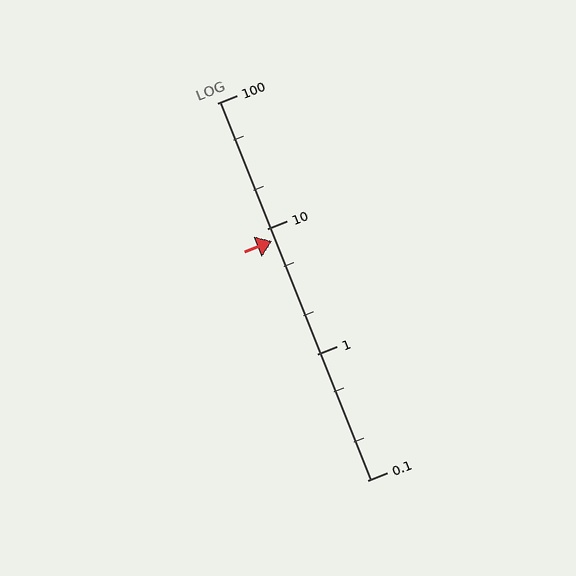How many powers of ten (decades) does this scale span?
The scale spans 3 decades, from 0.1 to 100.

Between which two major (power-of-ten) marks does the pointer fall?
The pointer is between 1 and 10.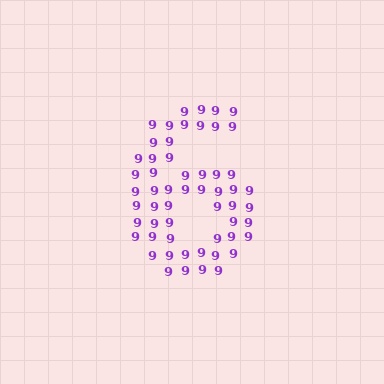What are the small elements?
The small elements are digit 9's.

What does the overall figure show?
The overall figure shows the digit 6.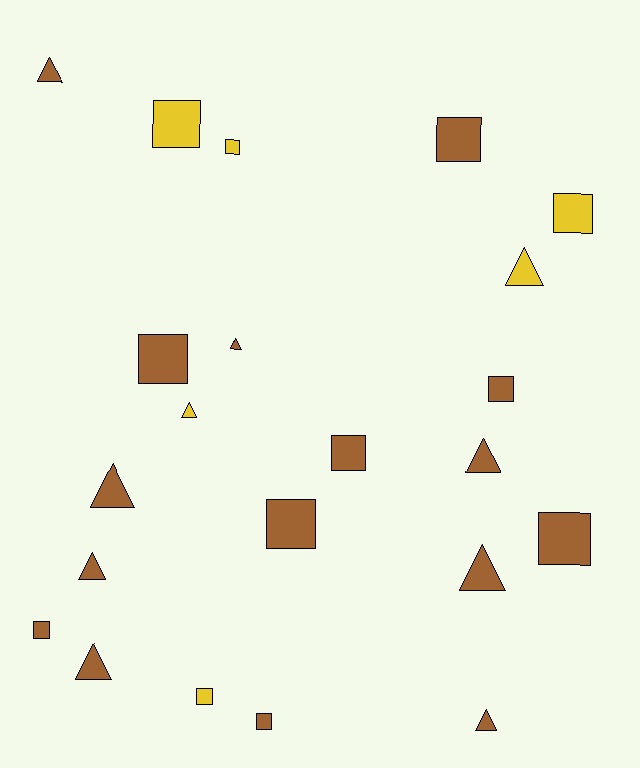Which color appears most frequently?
Brown, with 16 objects.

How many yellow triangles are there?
There are 2 yellow triangles.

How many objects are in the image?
There are 22 objects.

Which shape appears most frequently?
Square, with 12 objects.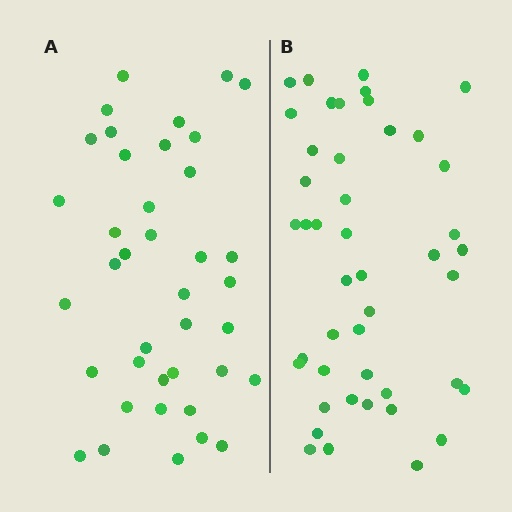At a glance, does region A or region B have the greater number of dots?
Region B (the right region) has more dots.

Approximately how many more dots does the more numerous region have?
Region B has about 6 more dots than region A.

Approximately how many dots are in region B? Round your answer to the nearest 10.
About 40 dots. (The exact count is 45, which rounds to 40.)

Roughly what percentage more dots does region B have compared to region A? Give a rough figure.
About 15% more.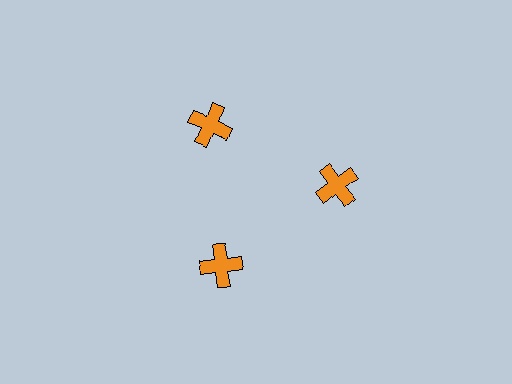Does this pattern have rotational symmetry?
Yes, this pattern has 3-fold rotational symmetry. It looks the same after rotating 120 degrees around the center.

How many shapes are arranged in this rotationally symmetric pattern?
There are 3 shapes, arranged in 3 groups of 1.